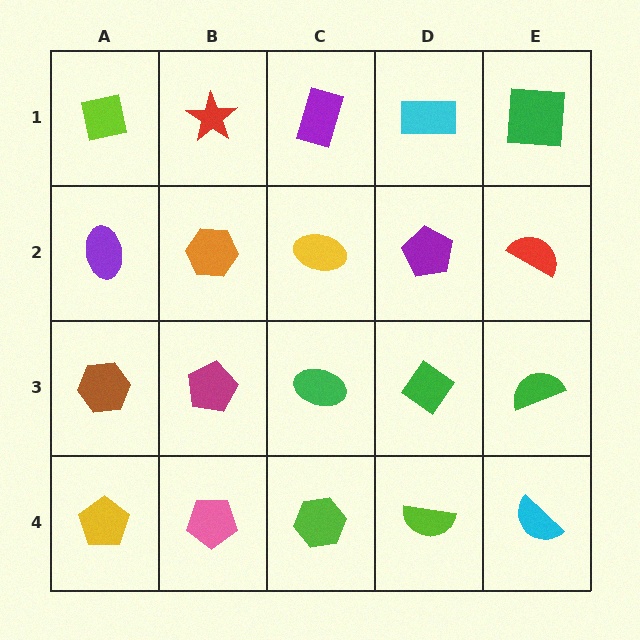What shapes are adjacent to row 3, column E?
A red semicircle (row 2, column E), a cyan semicircle (row 4, column E), a green diamond (row 3, column D).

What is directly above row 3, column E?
A red semicircle.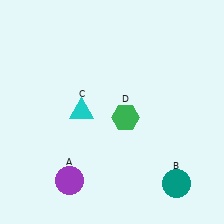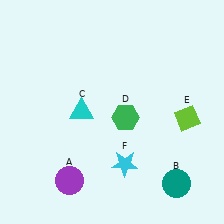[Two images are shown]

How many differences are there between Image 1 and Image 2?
There are 2 differences between the two images.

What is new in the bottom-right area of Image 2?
A cyan star (F) was added in the bottom-right area of Image 2.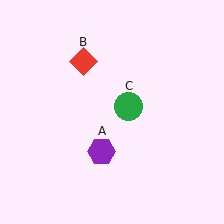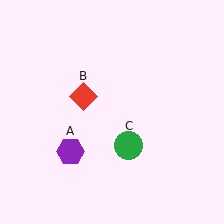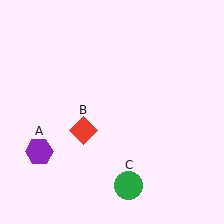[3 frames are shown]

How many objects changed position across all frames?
3 objects changed position: purple hexagon (object A), red diamond (object B), green circle (object C).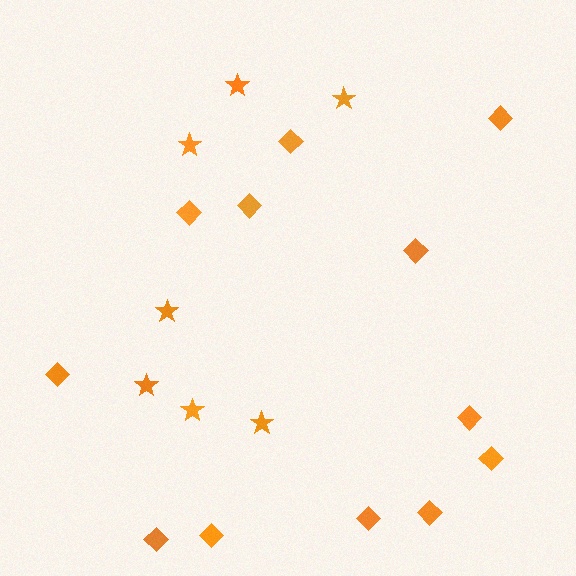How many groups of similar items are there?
There are 2 groups: one group of diamonds (12) and one group of stars (7).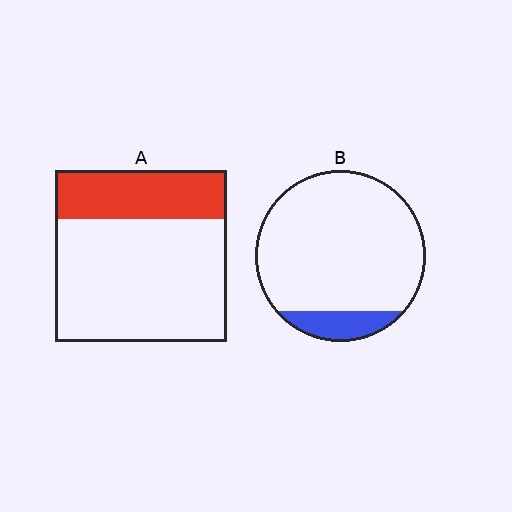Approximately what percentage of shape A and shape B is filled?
A is approximately 30% and B is approximately 10%.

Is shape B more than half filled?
No.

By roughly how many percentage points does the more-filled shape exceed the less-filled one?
By roughly 15 percentage points (A over B).